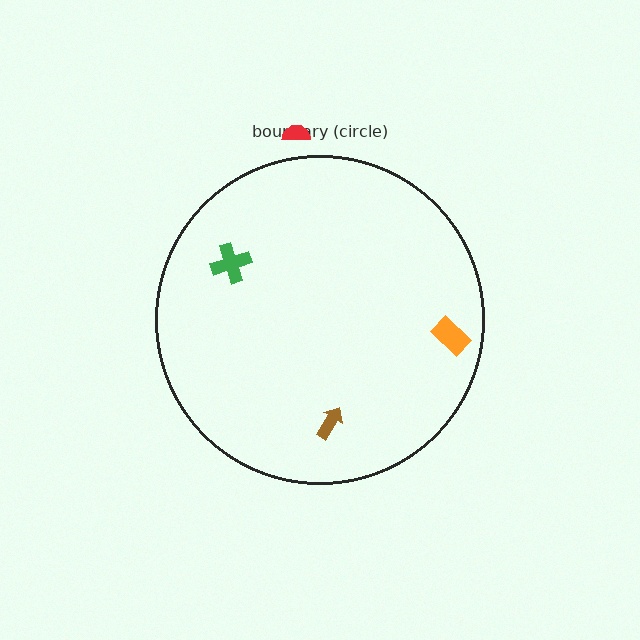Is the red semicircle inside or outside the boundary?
Outside.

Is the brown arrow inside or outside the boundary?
Inside.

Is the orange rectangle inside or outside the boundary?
Inside.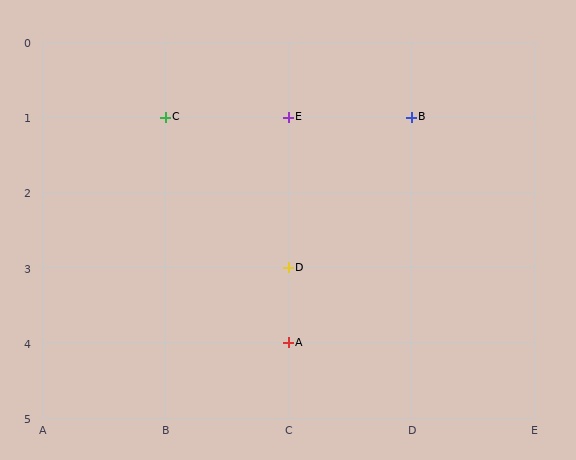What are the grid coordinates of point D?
Point D is at grid coordinates (C, 3).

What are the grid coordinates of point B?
Point B is at grid coordinates (D, 1).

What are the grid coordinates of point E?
Point E is at grid coordinates (C, 1).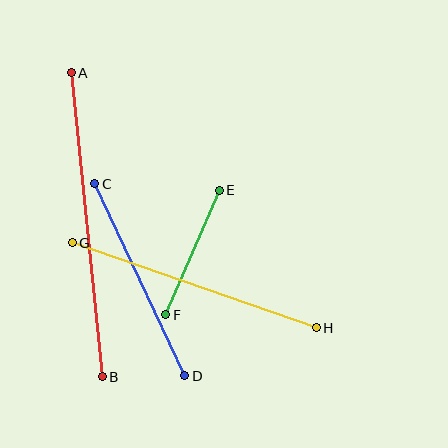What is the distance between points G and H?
The distance is approximately 258 pixels.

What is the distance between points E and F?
The distance is approximately 135 pixels.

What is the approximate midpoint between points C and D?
The midpoint is at approximately (140, 280) pixels.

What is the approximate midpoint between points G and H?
The midpoint is at approximately (194, 285) pixels.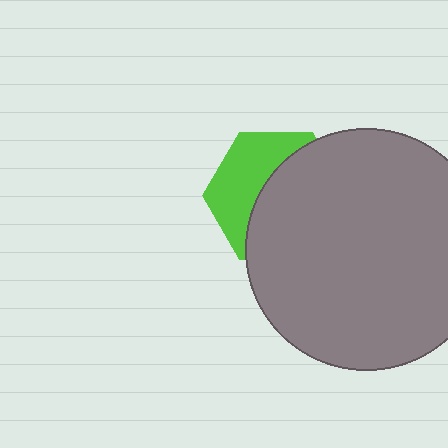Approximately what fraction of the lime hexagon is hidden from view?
Roughly 59% of the lime hexagon is hidden behind the gray circle.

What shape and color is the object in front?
The object in front is a gray circle.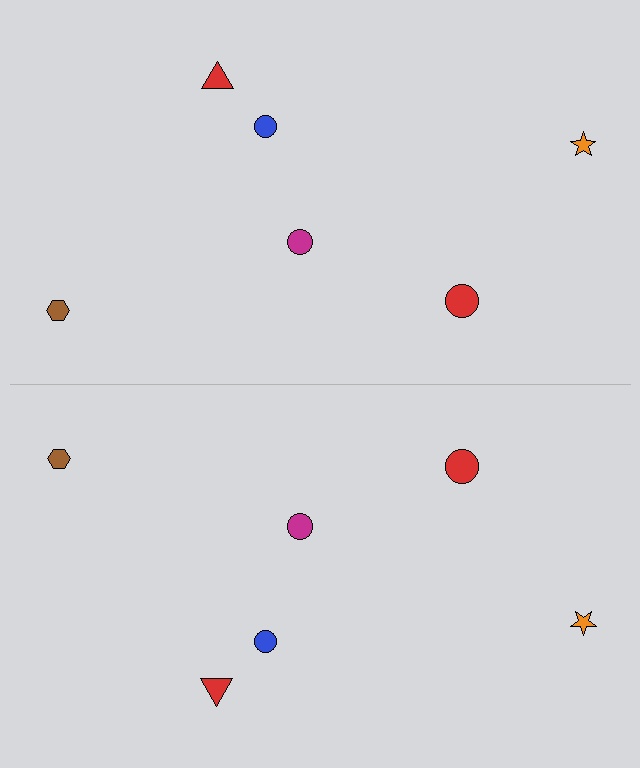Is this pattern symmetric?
Yes, this pattern has bilateral (reflection) symmetry.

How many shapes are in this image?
There are 12 shapes in this image.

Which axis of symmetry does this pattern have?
The pattern has a horizontal axis of symmetry running through the center of the image.